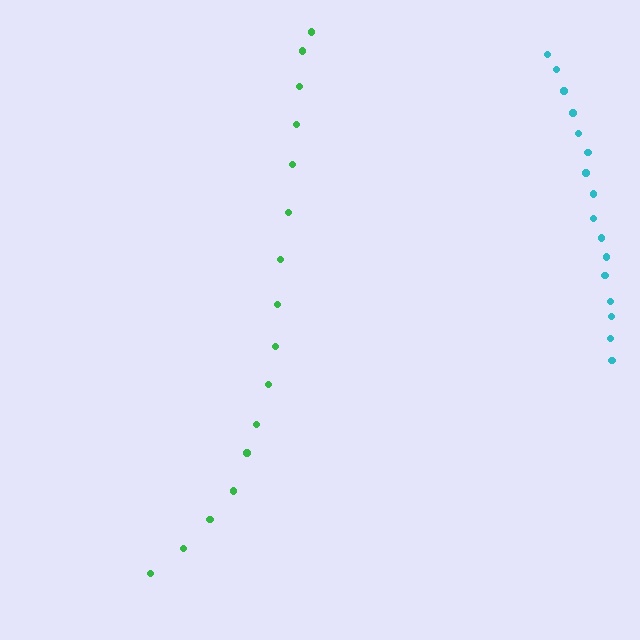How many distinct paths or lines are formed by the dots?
There are 2 distinct paths.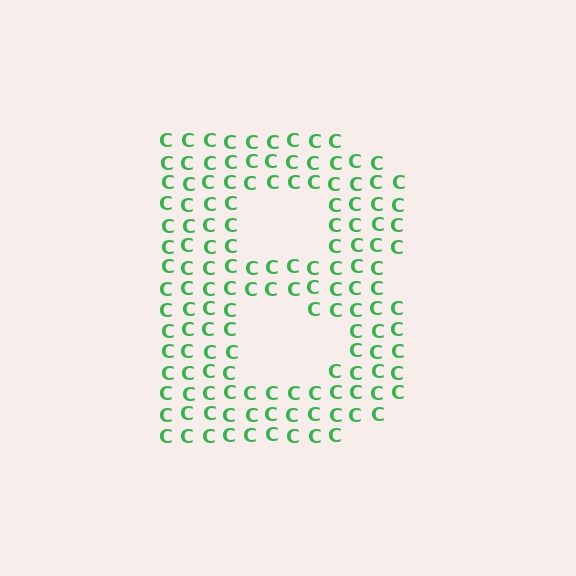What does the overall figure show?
The overall figure shows the letter B.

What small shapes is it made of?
It is made of small letter C's.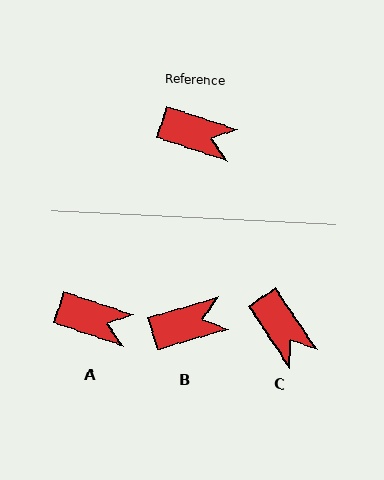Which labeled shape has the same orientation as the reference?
A.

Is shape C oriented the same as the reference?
No, it is off by about 37 degrees.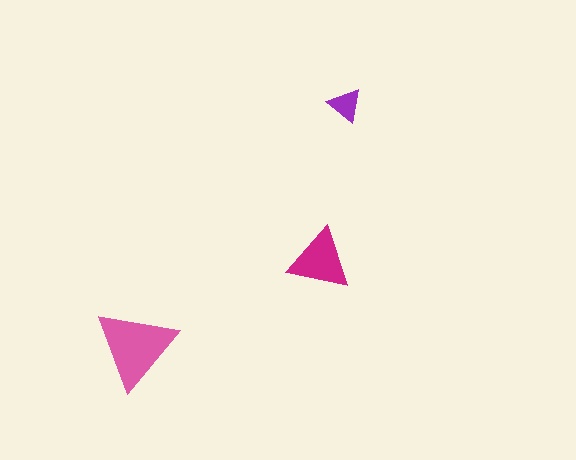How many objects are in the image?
There are 3 objects in the image.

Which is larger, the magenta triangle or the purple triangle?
The magenta one.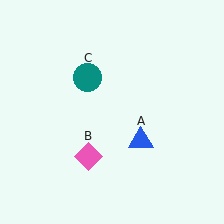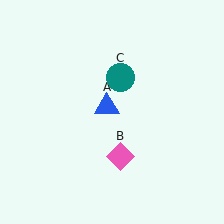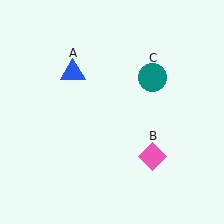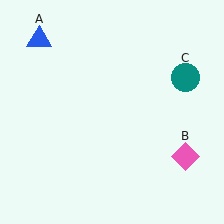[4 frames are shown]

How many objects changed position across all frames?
3 objects changed position: blue triangle (object A), pink diamond (object B), teal circle (object C).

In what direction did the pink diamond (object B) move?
The pink diamond (object B) moved right.